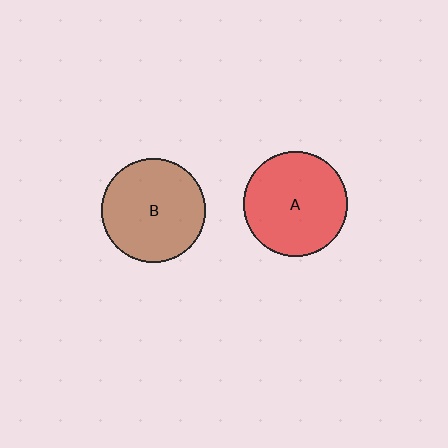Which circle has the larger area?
Circle A (red).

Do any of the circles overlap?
No, none of the circles overlap.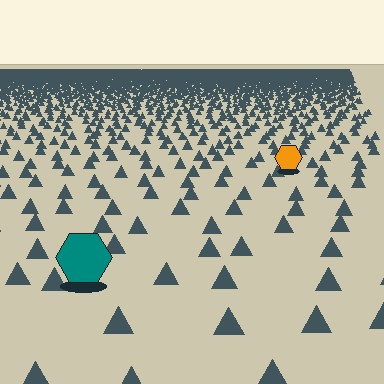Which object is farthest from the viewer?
The orange hexagon is farthest from the viewer. It appears smaller and the ground texture around it is denser.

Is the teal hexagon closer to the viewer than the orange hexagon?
Yes. The teal hexagon is closer — you can tell from the texture gradient: the ground texture is coarser near it.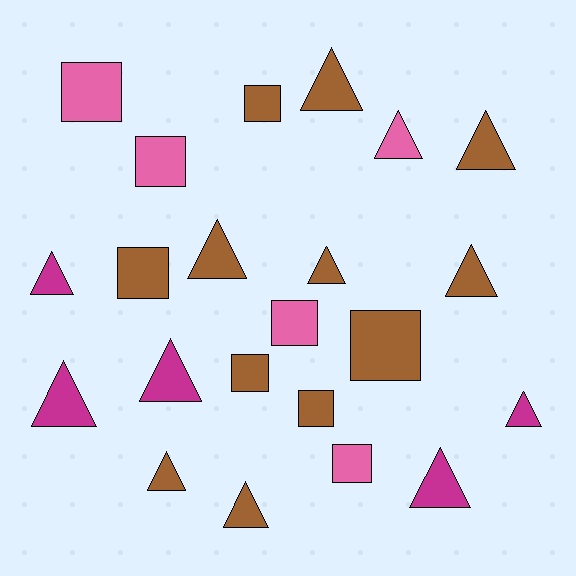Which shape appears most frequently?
Triangle, with 13 objects.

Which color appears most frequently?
Brown, with 12 objects.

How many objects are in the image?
There are 22 objects.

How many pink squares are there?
There are 4 pink squares.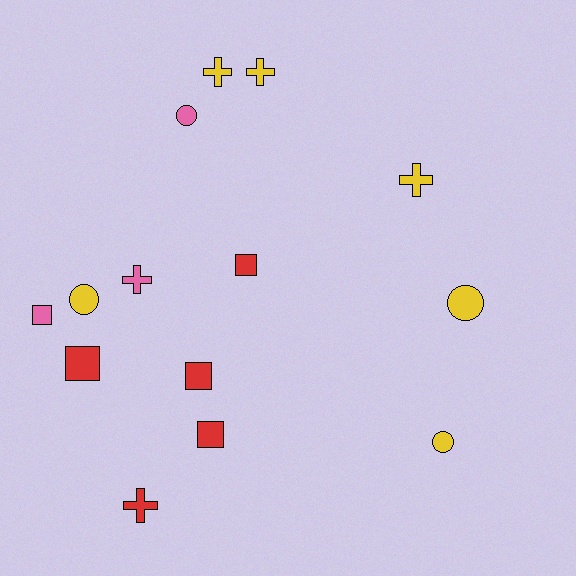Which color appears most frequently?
Yellow, with 6 objects.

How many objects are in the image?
There are 14 objects.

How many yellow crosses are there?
There are 3 yellow crosses.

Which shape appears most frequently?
Cross, with 5 objects.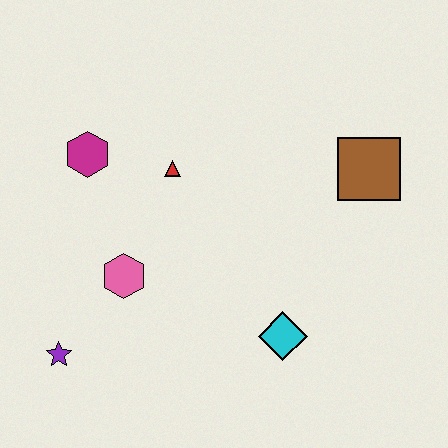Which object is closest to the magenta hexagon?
The red triangle is closest to the magenta hexagon.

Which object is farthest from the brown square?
The purple star is farthest from the brown square.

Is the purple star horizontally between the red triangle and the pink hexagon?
No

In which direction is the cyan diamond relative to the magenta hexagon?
The cyan diamond is to the right of the magenta hexagon.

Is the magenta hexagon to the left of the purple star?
No